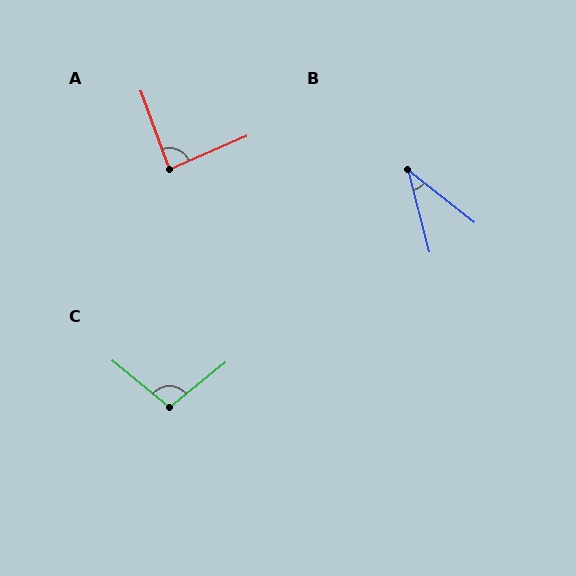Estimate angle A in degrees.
Approximately 87 degrees.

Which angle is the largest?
C, at approximately 102 degrees.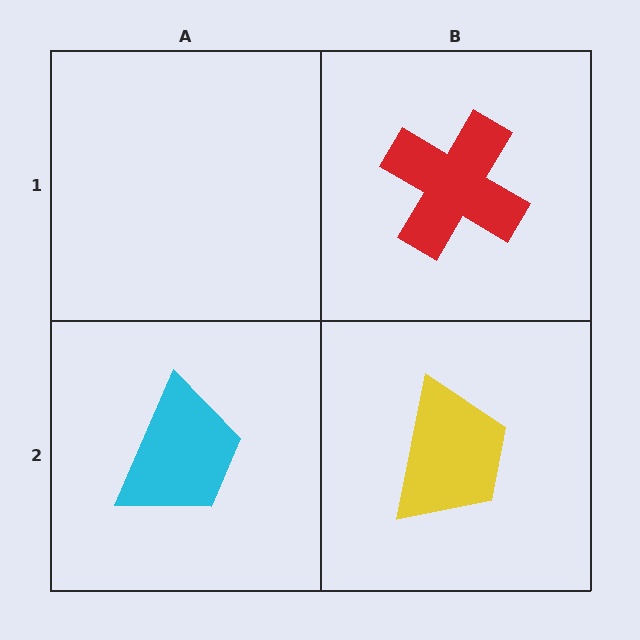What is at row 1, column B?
A red cross.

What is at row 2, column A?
A cyan trapezoid.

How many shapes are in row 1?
1 shape.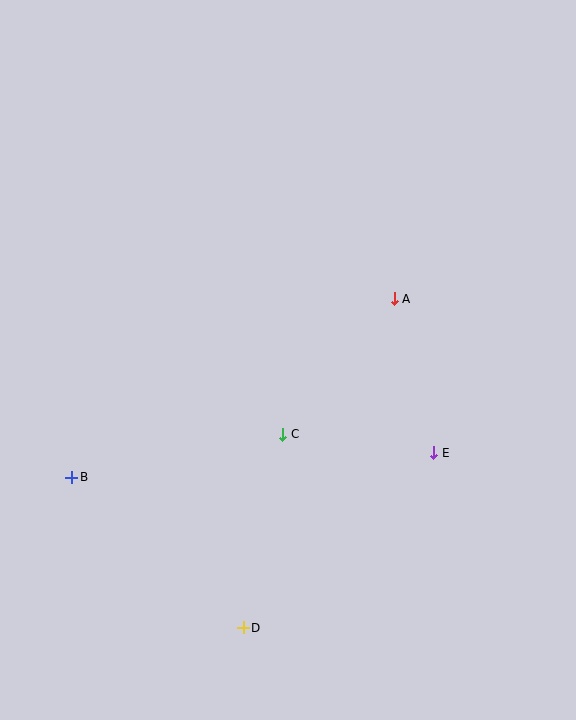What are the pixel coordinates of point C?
Point C is at (283, 434).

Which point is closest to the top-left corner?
Point B is closest to the top-left corner.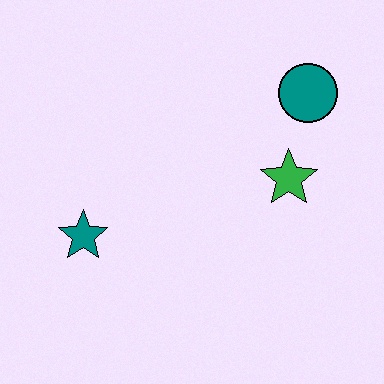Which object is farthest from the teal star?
The teal circle is farthest from the teal star.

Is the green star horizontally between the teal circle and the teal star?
Yes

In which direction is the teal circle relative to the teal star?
The teal circle is to the right of the teal star.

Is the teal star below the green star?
Yes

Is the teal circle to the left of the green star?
No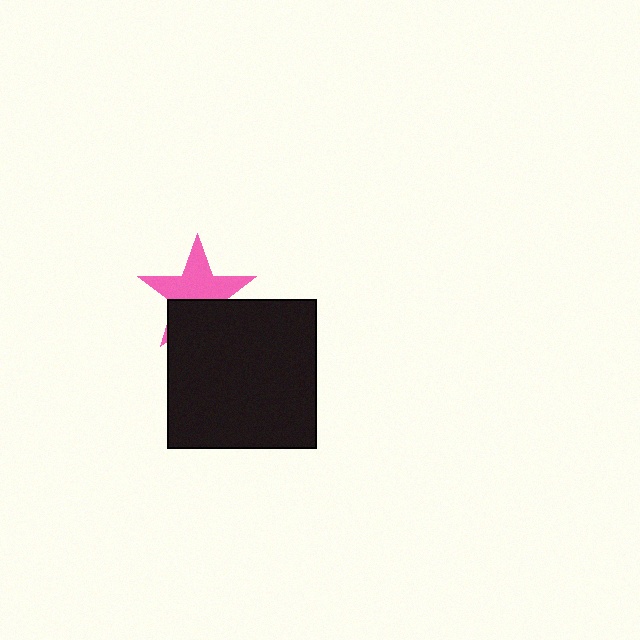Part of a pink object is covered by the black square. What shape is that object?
It is a star.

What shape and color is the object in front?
The object in front is a black square.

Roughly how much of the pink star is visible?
About half of it is visible (roughly 60%).